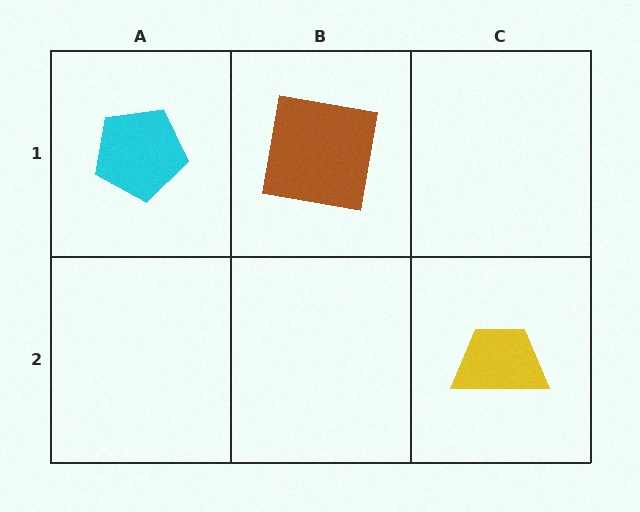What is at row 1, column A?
A cyan pentagon.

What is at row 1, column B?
A brown square.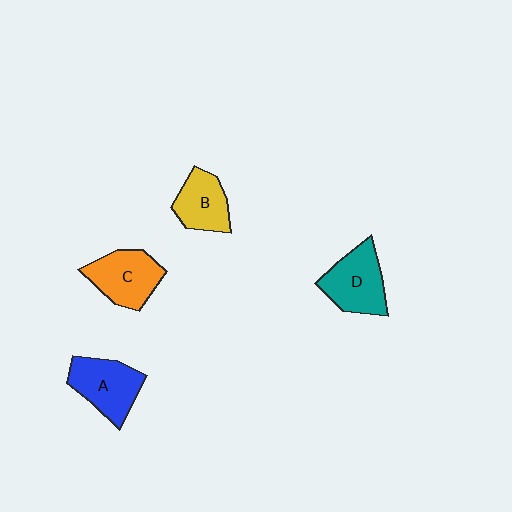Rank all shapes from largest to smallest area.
From largest to smallest: D (teal), A (blue), C (orange), B (yellow).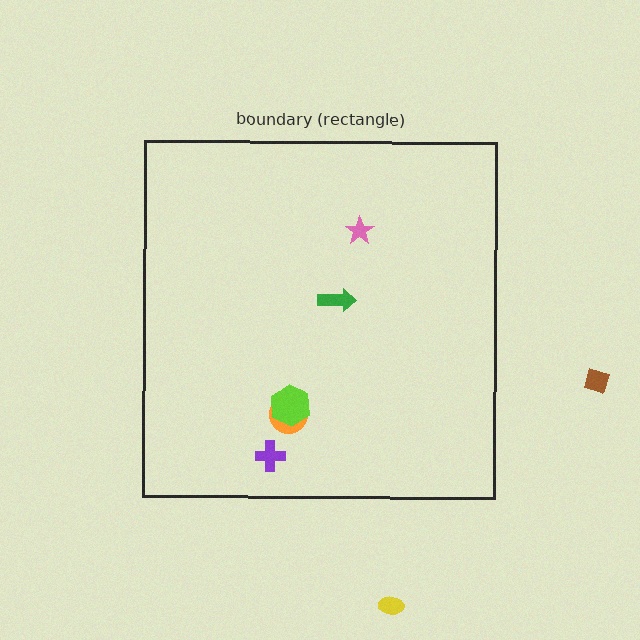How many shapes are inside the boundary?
5 inside, 2 outside.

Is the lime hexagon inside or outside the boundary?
Inside.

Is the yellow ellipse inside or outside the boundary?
Outside.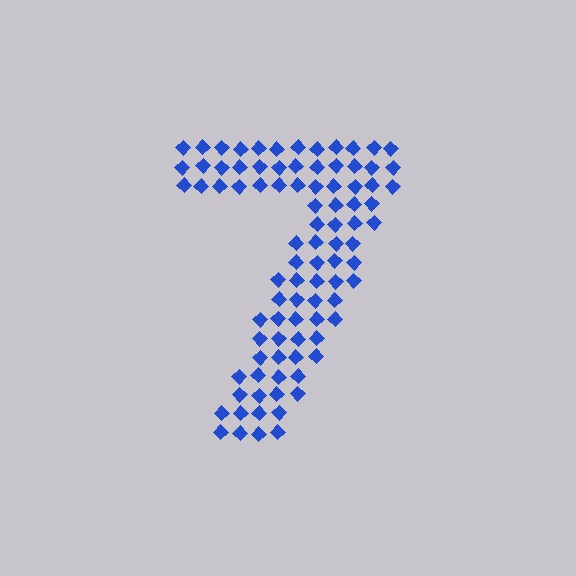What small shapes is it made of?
It is made of small diamonds.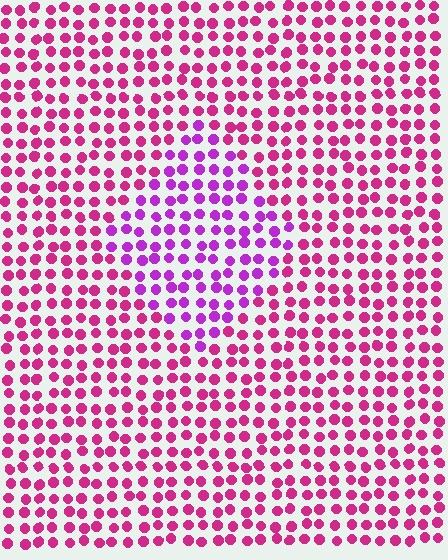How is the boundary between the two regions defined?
The boundary is defined purely by a slight shift in hue (about 34 degrees). Spacing, size, and orientation are identical on both sides.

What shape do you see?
I see a diamond.